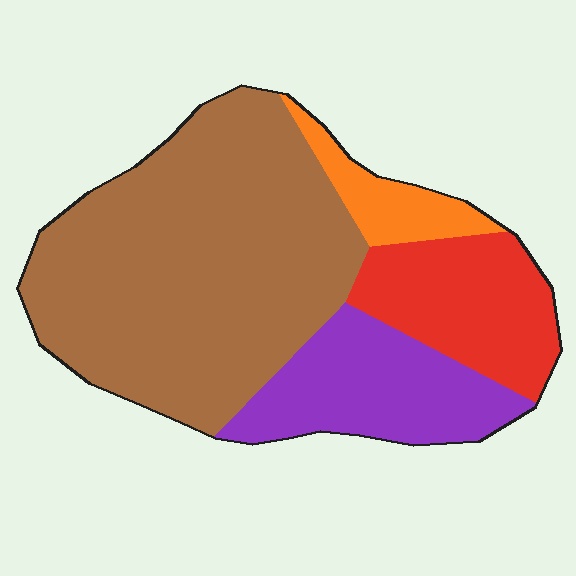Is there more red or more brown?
Brown.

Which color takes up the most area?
Brown, at roughly 55%.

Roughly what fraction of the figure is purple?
Purple takes up between a sixth and a third of the figure.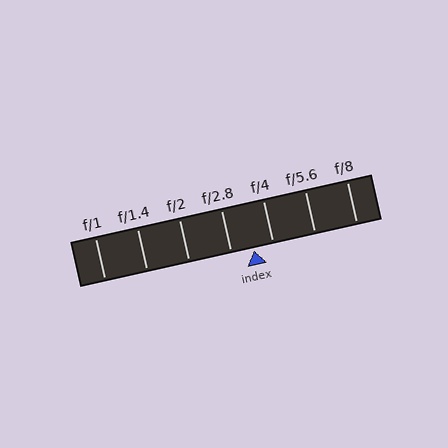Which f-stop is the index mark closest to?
The index mark is closest to f/4.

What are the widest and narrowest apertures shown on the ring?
The widest aperture shown is f/1 and the narrowest is f/8.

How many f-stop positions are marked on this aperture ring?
There are 7 f-stop positions marked.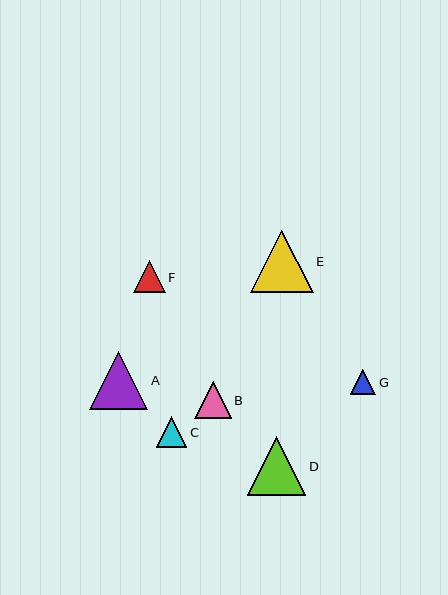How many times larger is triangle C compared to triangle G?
Triangle C is approximately 1.2 times the size of triangle G.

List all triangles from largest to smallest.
From largest to smallest: E, A, D, B, F, C, G.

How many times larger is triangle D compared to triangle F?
Triangle D is approximately 1.8 times the size of triangle F.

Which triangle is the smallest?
Triangle G is the smallest with a size of approximately 25 pixels.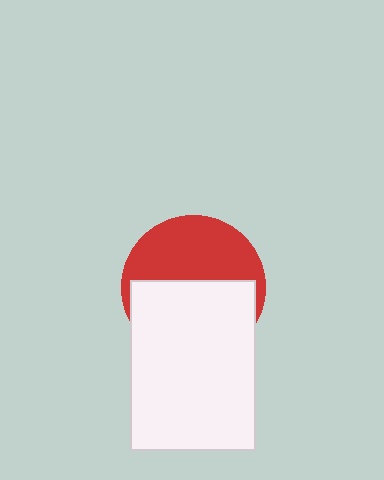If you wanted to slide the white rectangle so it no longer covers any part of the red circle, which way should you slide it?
Slide it down — that is the most direct way to separate the two shapes.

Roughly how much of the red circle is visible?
About half of it is visible (roughly 47%).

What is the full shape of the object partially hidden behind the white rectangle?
The partially hidden object is a red circle.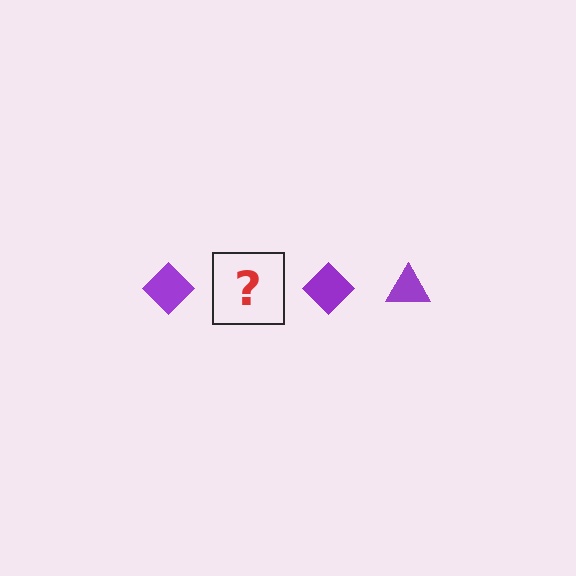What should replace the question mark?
The question mark should be replaced with a purple triangle.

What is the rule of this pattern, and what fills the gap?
The rule is that the pattern cycles through diamond, triangle shapes in purple. The gap should be filled with a purple triangle.